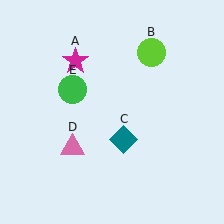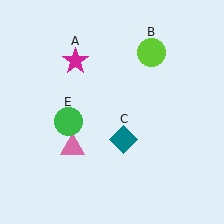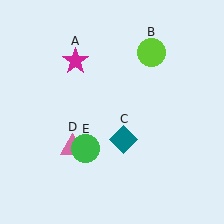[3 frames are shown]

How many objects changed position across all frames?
1 object changed position: green circle (object E).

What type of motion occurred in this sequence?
The green circle (object E) rotated counterclockwise around the center of the scene.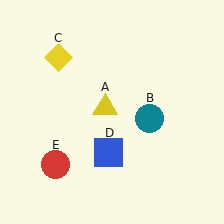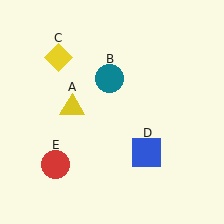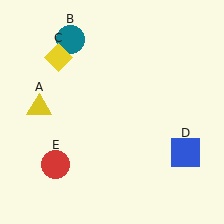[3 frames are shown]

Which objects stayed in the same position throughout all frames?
Yellow diamond (object C) and red circle (object E) remained stationary.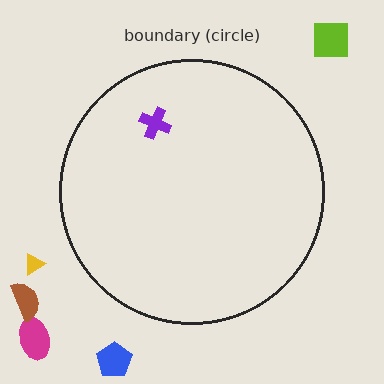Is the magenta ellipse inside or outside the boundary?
Outside.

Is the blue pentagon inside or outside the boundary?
Outside.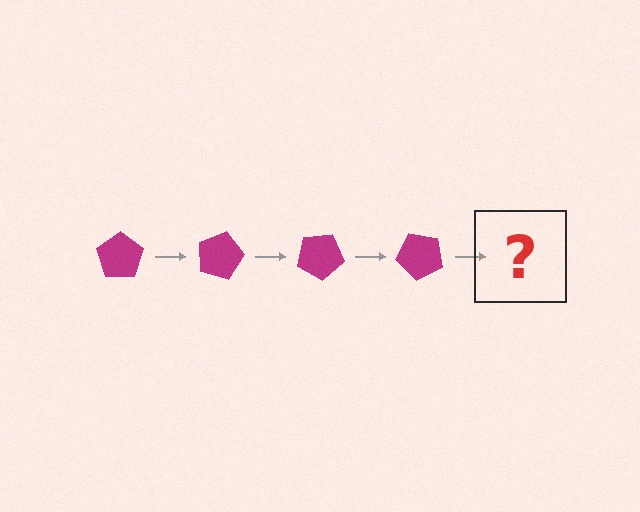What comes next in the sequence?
The next element should be a magenta pentagon rotated 60 degrees.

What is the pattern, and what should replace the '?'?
The pattern is that the pentagon rotates 15 degrees each step. The '?' should be a magenta pentagon rotated 60 degrees.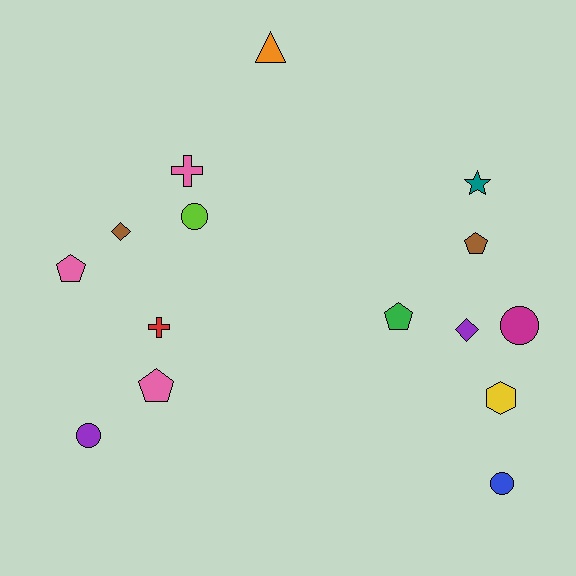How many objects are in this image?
There are 15 objects.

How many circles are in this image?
There are 4 circles.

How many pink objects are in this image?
There are 3 pink objects.